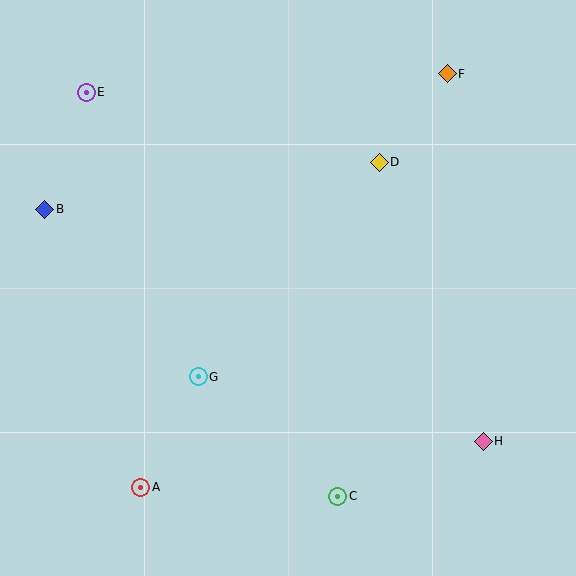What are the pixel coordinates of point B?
Point B is at (45, 209).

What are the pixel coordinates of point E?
Point E is at (86, 93).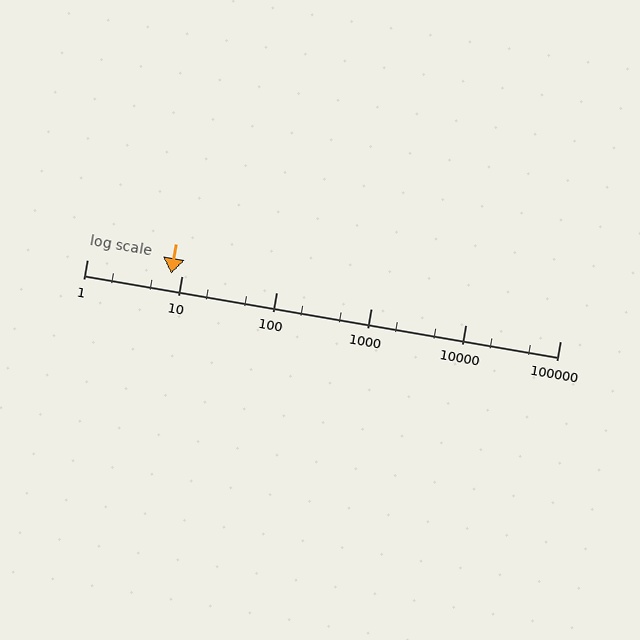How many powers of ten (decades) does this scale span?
The scale spans 5 decades, from 1 to 100000.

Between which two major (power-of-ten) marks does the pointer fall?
The pointer is between 1 and 10.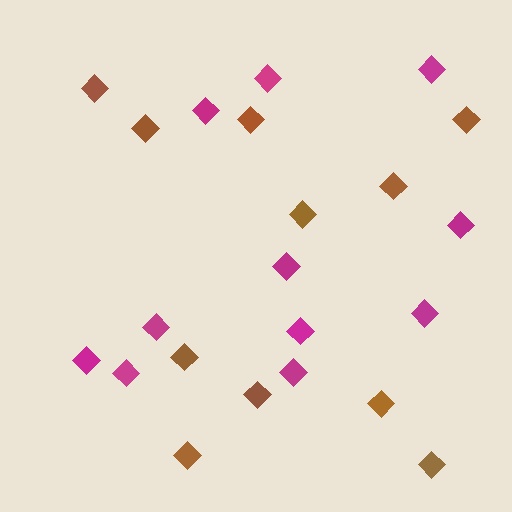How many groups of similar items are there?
There are 2 groups: one group of magenta diamonds (11) and one group of brown diamonds (11).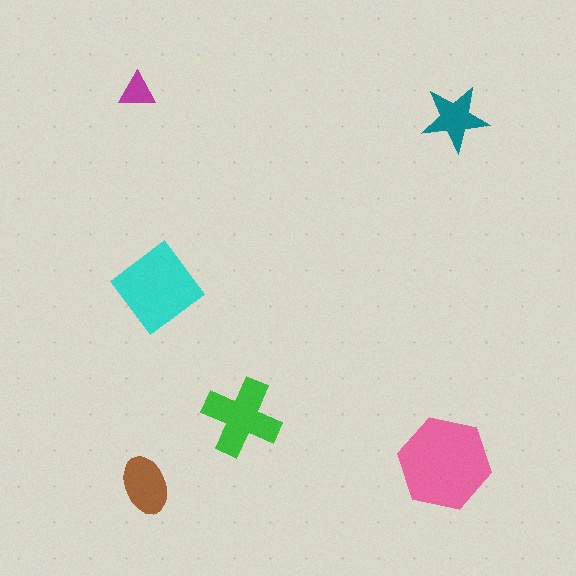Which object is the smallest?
The magenta triangle.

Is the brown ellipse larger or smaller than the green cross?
Smaller.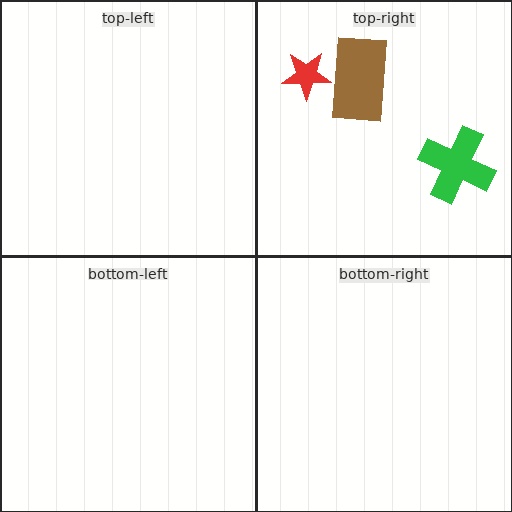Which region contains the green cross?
The top-right region.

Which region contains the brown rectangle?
The top-right region.